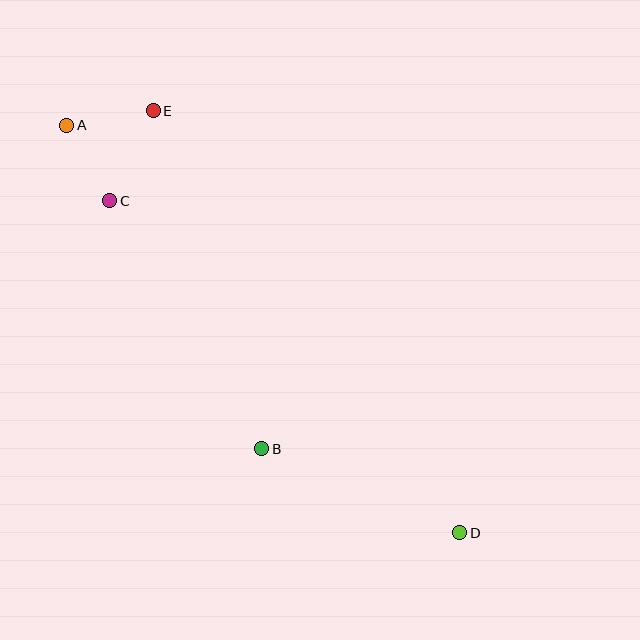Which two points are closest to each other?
Points A and C are closest to each other.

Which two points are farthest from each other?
Points A and D are farthest from each other.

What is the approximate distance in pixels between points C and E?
The distance between C and E is approximately 100 pixels.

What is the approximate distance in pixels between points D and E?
The distance between D and E is approximately 522 pixels.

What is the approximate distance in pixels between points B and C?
The distance between B and C is approximately 291 pixels.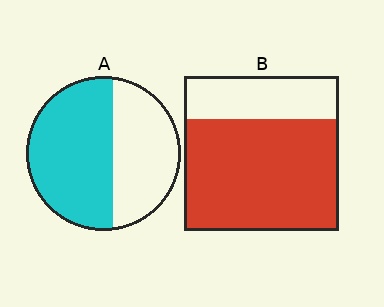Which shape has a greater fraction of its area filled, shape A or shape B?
Shape B.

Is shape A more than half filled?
Yes.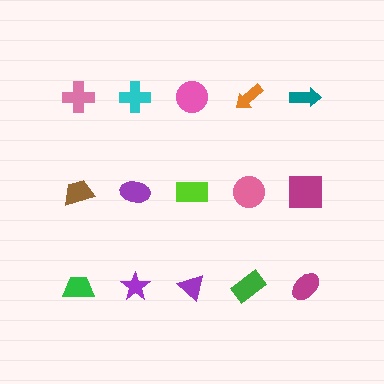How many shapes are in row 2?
5 shapes.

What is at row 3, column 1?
A green trapezoid.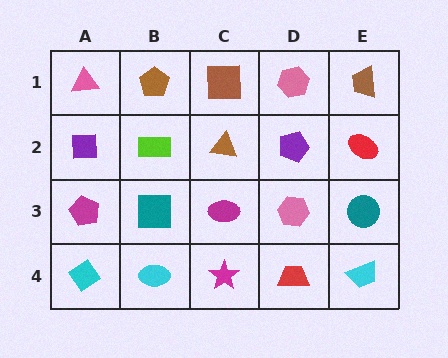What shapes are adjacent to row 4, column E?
A teal circle (row 3, column E), a red trapezoid (row 4, column D).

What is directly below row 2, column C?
A magenta ellipse.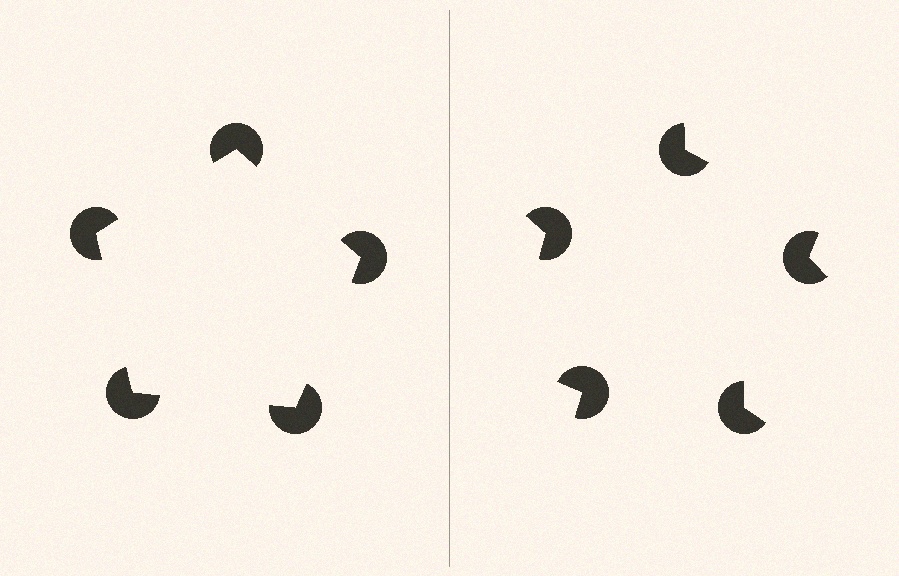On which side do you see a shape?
An illusory pentagon appears on the left side. On the right side the wedge cuts are rotated, so no coherent shape forms.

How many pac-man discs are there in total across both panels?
10 — 5 on each side.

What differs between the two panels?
The pac-man discs are positioned identically on both sides; only the wedge orientations differ. On the left they align to a pentagon; on the right they are misaligned.